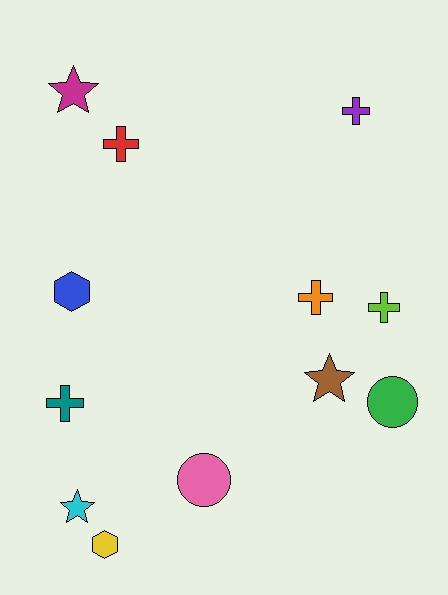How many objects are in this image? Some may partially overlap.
There are 12 objects.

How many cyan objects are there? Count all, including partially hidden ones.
There is 1 cyan object.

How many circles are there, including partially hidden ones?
There are 2 circles.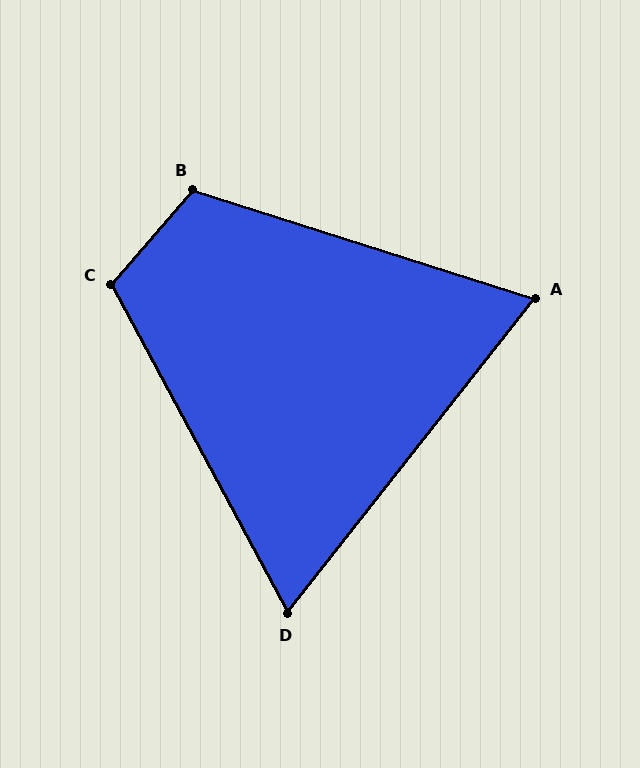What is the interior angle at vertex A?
Approximately 69 degrees (acute).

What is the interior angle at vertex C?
Approximately 111 degrees (obtuse).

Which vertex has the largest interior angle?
B, at approximately 113 degrees.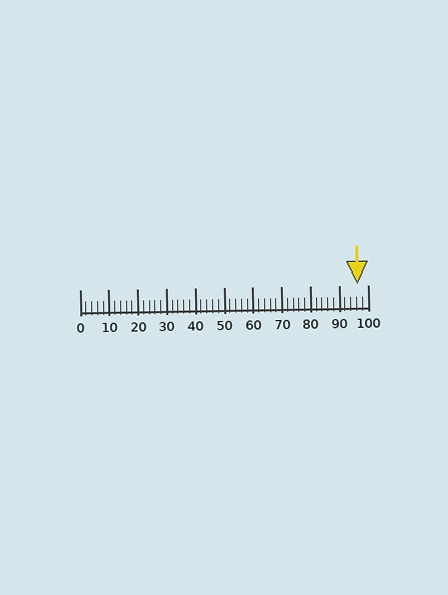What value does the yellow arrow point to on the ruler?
The yellow arrow points to approximately 96.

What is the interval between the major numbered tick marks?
The major tick marks are spaced 10 units apart.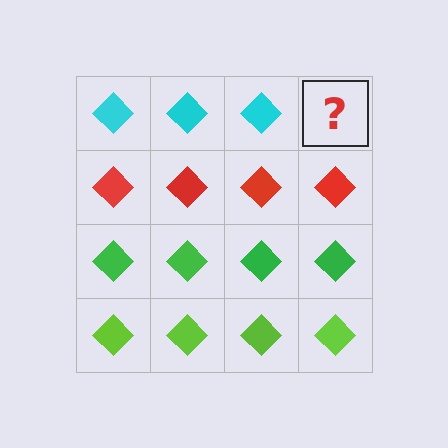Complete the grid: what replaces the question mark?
The question mark should be replaced with a cyan diamond.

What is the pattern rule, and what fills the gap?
The rule is that each row has a consistent color. The gap should be filled with a cyan diamond.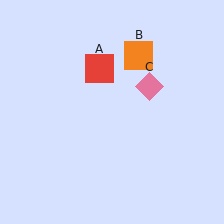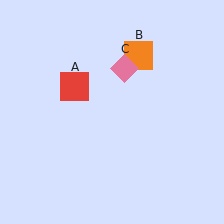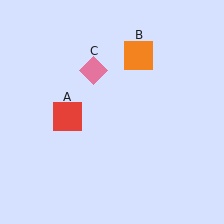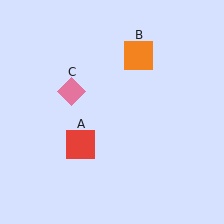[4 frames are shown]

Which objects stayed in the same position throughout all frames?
Orange square (object B) remained stationary.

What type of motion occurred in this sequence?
The red square (object A), pink diamond (object C) rotated counterclockwise around the center of the scene.